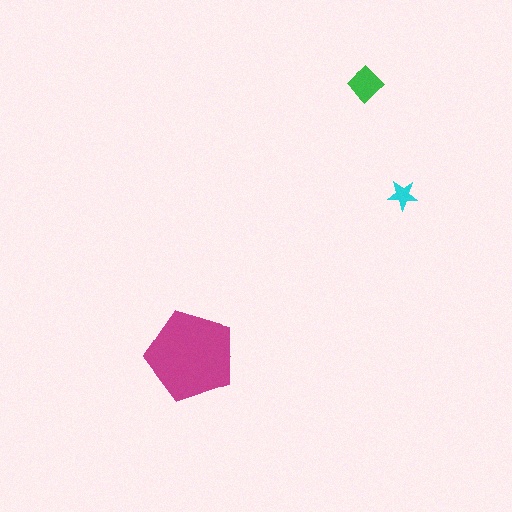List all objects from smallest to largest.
The cyan star, the green diamond, the magenta pentagon.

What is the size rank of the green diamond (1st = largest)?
2nd.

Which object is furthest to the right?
The cyan star is rightmost.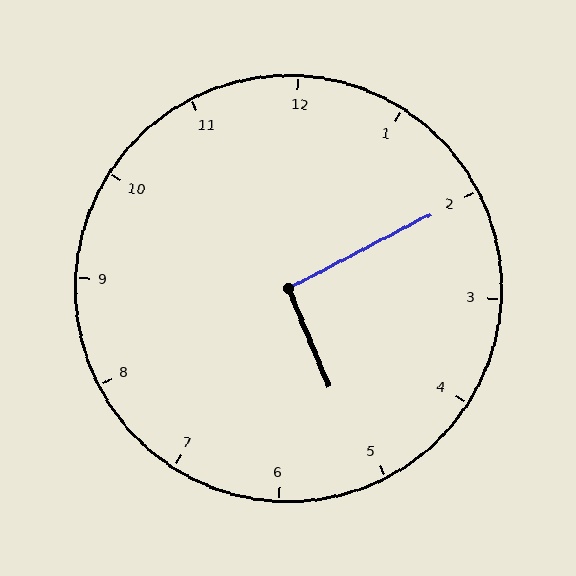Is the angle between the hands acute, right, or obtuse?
It is right.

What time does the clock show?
5:10.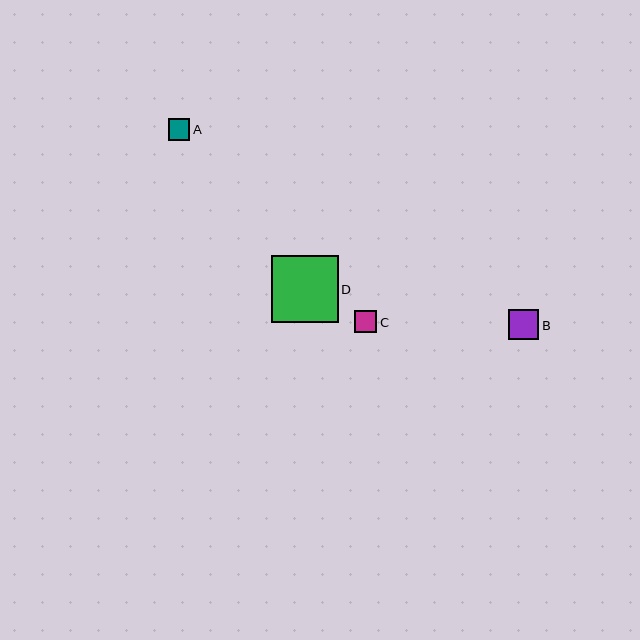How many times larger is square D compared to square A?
Square D is approximately 3.1 times the size of square A.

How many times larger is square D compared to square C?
Square D is approximately 3.1 times the size of square C.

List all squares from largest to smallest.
From largest to smallest: D, B, C, A.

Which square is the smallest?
Square A is the smallest with a size of approximately 21 pixels.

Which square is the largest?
Square D is the largest with a size of approximately 67 pixels.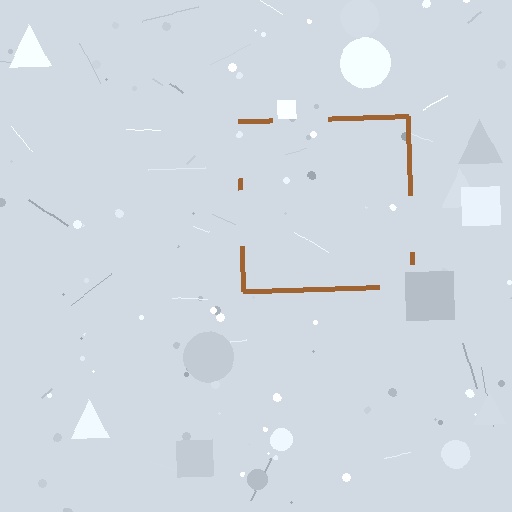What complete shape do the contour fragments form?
The contour fragments form a square.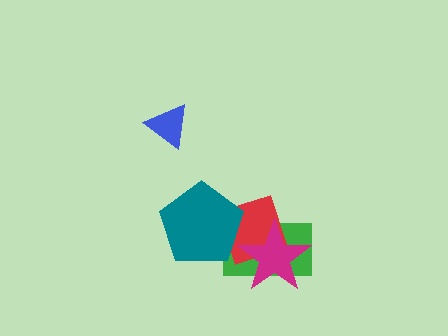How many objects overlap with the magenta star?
2 objects overlap with the magenta star.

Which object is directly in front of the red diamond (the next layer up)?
The teal pentagon is directly in front of the red diamond.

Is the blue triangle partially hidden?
No, no other shape covers it.